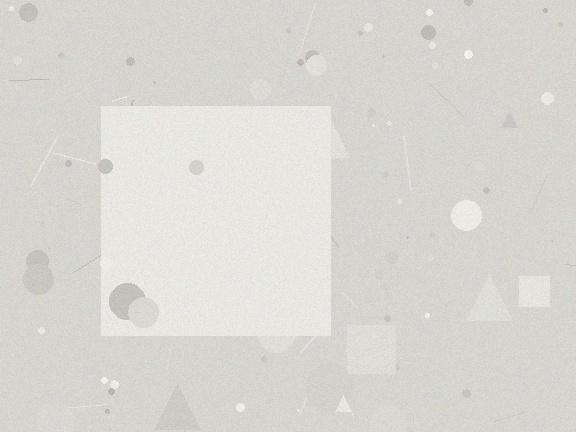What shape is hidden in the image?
A square is hidden in the image.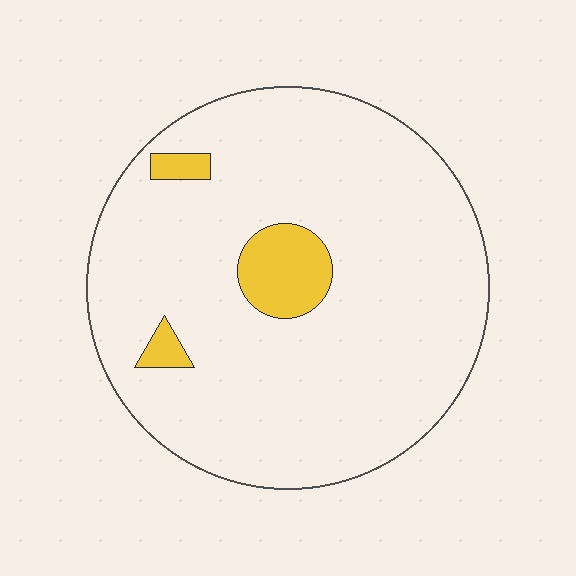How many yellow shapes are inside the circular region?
3.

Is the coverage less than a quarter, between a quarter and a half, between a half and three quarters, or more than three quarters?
Less than a quarter.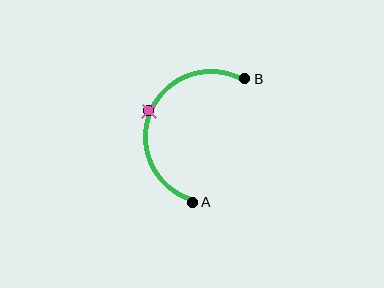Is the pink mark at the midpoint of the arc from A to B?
Yes. The pink mark lies on the arc at equal arc-length from both A and B — it is the arc midpoint.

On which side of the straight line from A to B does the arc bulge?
The arc bulges to the left of the straight line connecting A and B.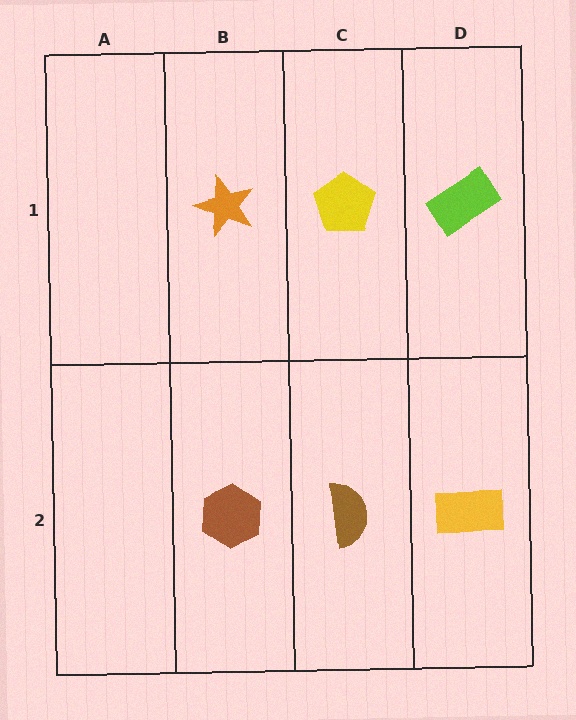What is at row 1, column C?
A yellow pentagon.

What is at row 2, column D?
A yellow rectangle.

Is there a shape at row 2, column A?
No, that cell is empty.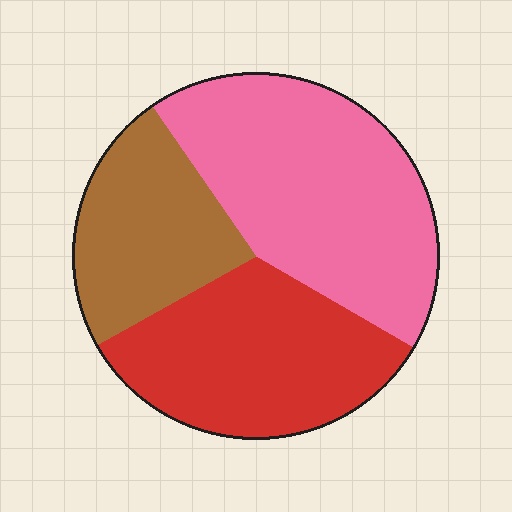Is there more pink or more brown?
Pink.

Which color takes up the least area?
Brown, at roughly 25%.